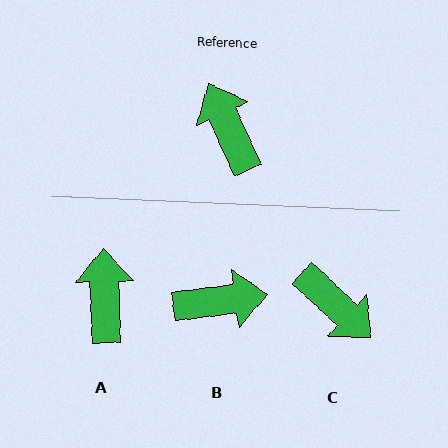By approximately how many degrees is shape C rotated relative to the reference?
Approximately 158 degrees clockwise.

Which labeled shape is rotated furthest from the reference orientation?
C, about 158 degrees away.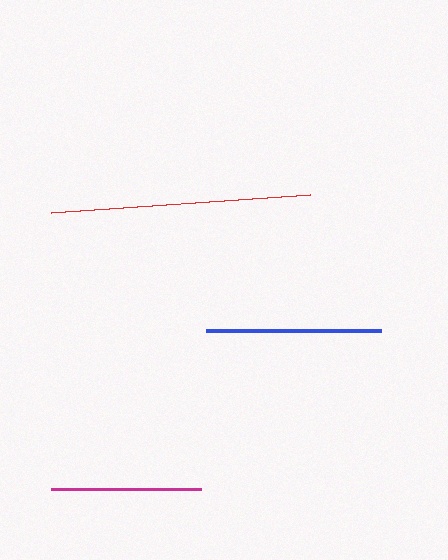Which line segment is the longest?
The red line is the longest at approximately 260 pixels.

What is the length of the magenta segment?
The magenta segment is approximately 150 pixels long.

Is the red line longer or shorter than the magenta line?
The red line is longer than the magenta line.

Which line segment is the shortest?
The magenta line is the shortest at approximately 150 pixels.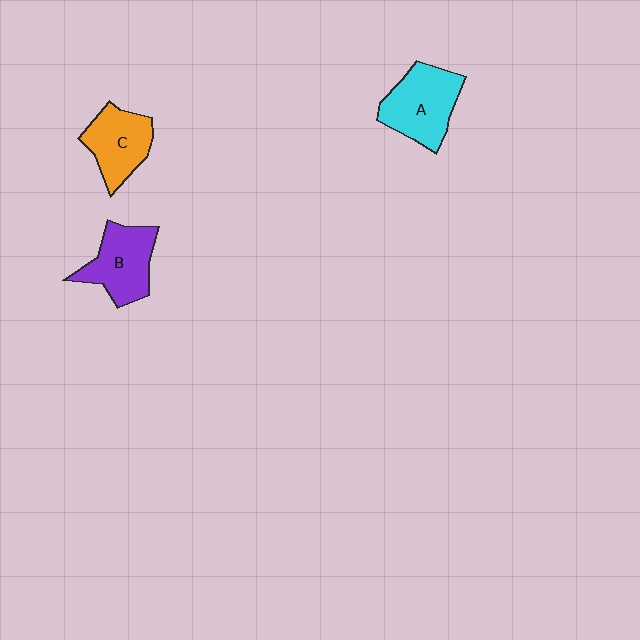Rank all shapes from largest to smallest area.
From largest to smallest: A (cyan), B (purple), C (orange).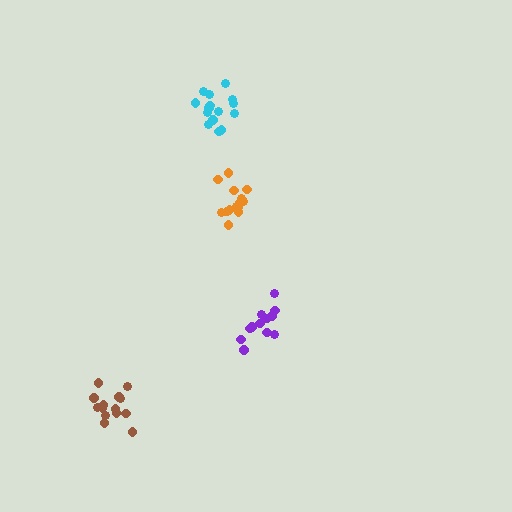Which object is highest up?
The cyan cluster is topmost.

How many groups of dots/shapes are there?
There are 4 groups.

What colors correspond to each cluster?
The clusters are colored: purple, brown, cyan, orange.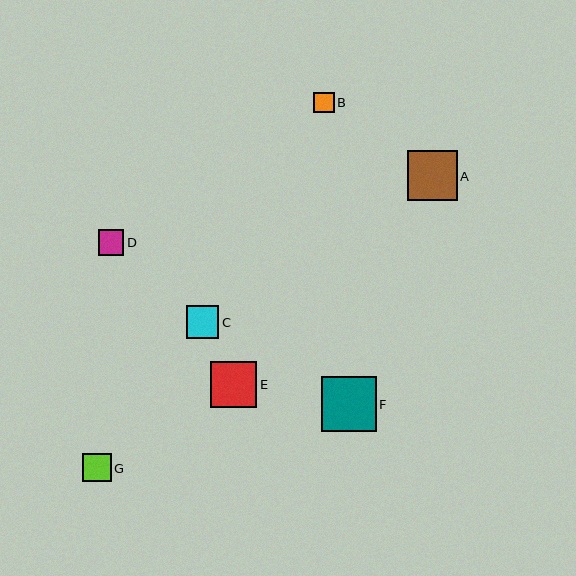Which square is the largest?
Square F is the largest with a size of approximately 55 pixels.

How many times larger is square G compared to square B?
Square G is approximately 1.4 times the size of square B.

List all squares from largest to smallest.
From largest to smallest: F, A, E, C, G, D, B.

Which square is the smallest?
Square B is the smallest with a size of approximately 20 pixels.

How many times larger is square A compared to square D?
Square A is approximately 2.0 times the size of square D.